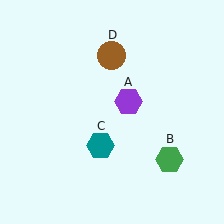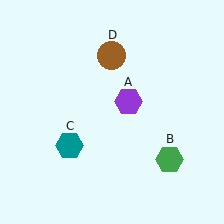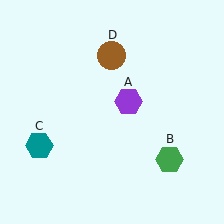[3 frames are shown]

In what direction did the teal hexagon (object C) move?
The teal hexagon (object C) moved left.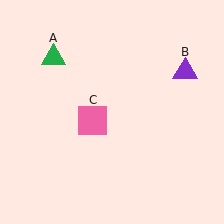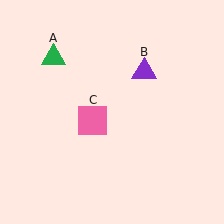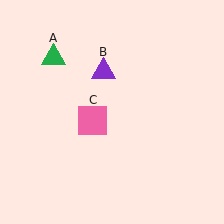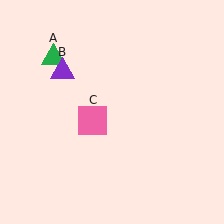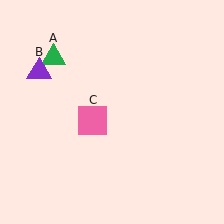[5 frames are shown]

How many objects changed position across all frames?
1 object changed position: purple triangle (object B).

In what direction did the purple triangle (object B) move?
The purple triangle (object B) moved left.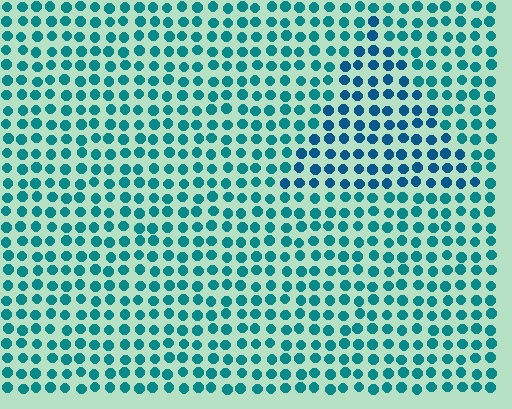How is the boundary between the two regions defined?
The boundary is defined purely by a slight shift in hue (about 24 degrees). Spacing, size, and orientation are identical on both sides.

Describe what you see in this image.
The image is filled with small teal elements in a uniform arrangement. A triangle-shaped region is visible where the elements are tinted to a slightly different hue, forming a subtle color boundary.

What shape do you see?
I see a triangle.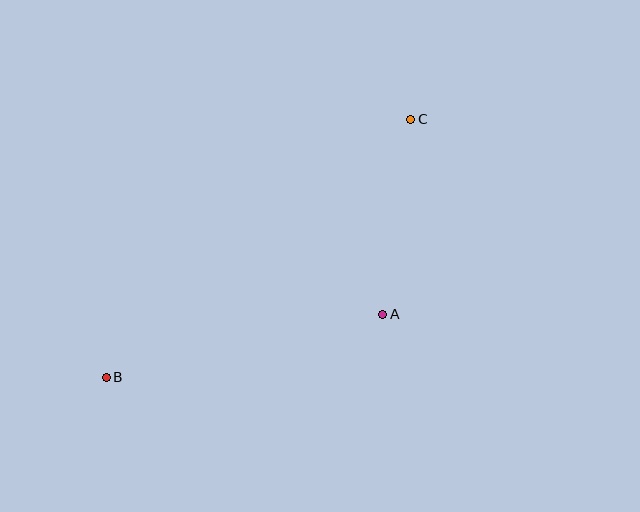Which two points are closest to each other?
Points A and C are closest to each other.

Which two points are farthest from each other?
Points B and C are farthest from each other.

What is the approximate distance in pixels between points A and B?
The distance between A and B is approximately 284 pixels.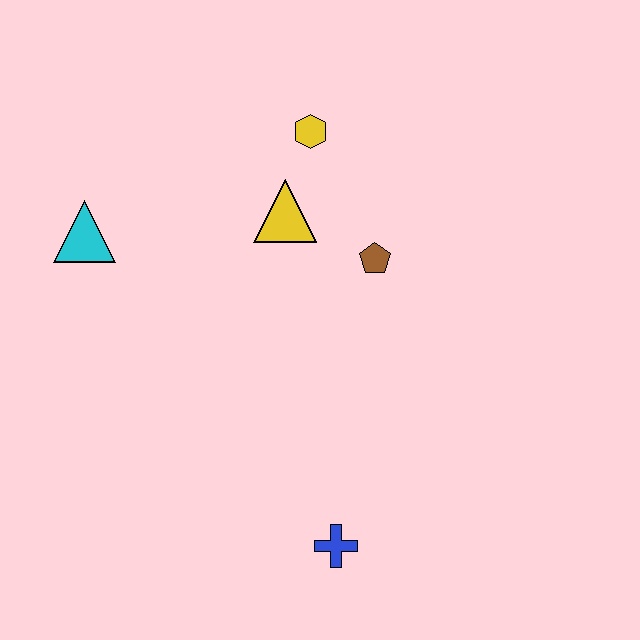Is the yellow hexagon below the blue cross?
No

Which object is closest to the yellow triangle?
The yellow hexagon is closest to the yellow triangle.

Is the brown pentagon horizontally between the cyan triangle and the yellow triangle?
No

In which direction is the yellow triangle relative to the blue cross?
The yellow triangle is above the blue cross.